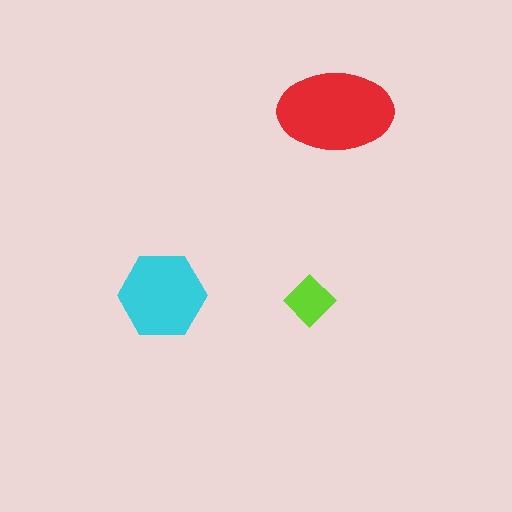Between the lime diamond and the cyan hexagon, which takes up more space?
The cyan hexagon.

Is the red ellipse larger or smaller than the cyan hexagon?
Larger.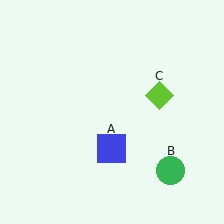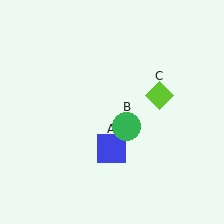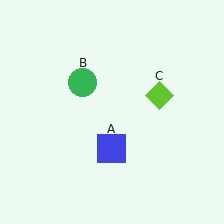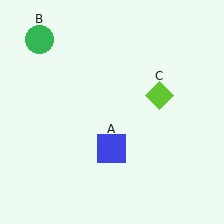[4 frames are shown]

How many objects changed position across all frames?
1 object changed position: green circle (object B).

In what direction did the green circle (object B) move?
The green circle (object B) moved up and to the left.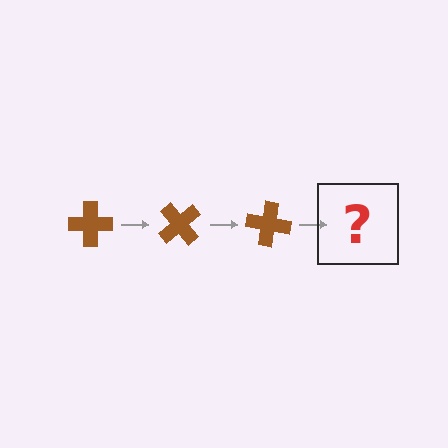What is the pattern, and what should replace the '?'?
The pattern is that the cross rotates 50 degrees each step. The '?' should be a brown cross rotated 150 degrees.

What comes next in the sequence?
The next element should be a brown cross rotated 150 degrees.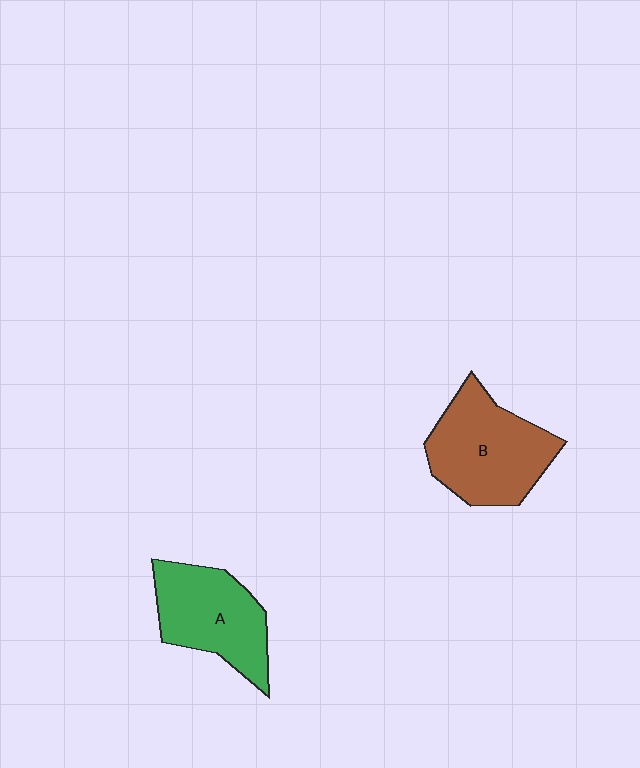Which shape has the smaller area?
Shape A (green).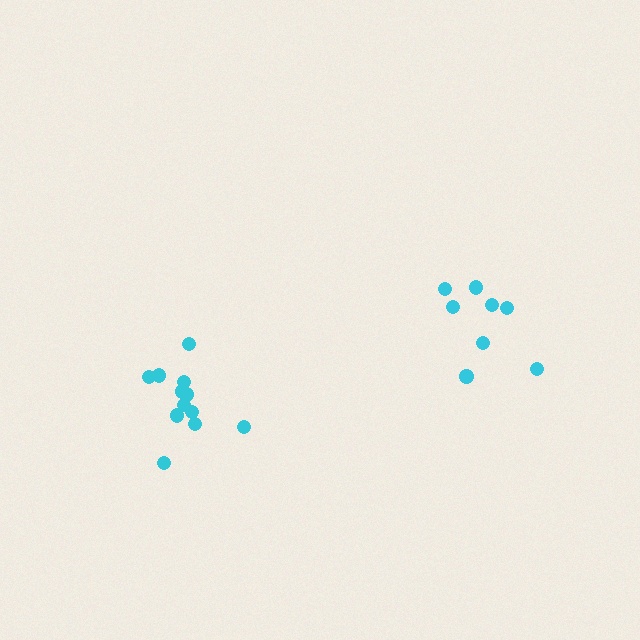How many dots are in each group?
Group 1: 8 dots, Group 2: 12 dots (20 total).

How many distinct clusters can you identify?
There are 2 distinct clusters.